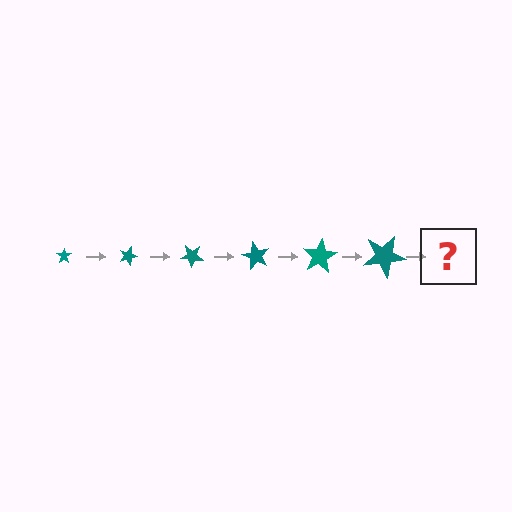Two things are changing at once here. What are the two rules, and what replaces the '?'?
The two rules are that the star grows larger each step and it rotates 20 degrees each step. The '?' should be a star, larger than the previous one and rotated 120 degrees from the start.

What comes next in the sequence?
The next element should be a star, larger than the previous one and rotated 120 degrees from the start.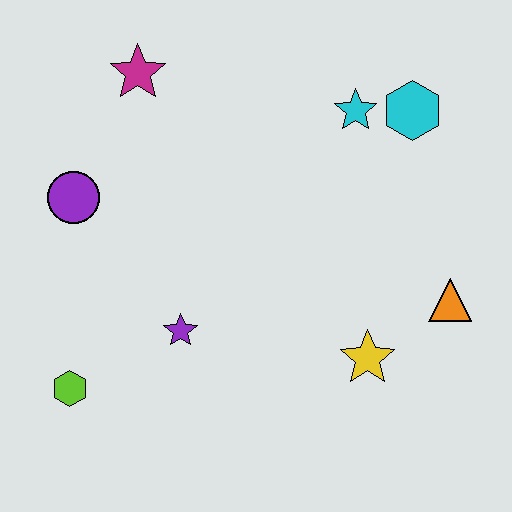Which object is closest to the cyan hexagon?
The cyan star is closest to the cyan hexagon.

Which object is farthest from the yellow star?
The magenta star is farthest from the yellow star.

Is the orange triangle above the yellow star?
Yes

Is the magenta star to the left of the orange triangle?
Yes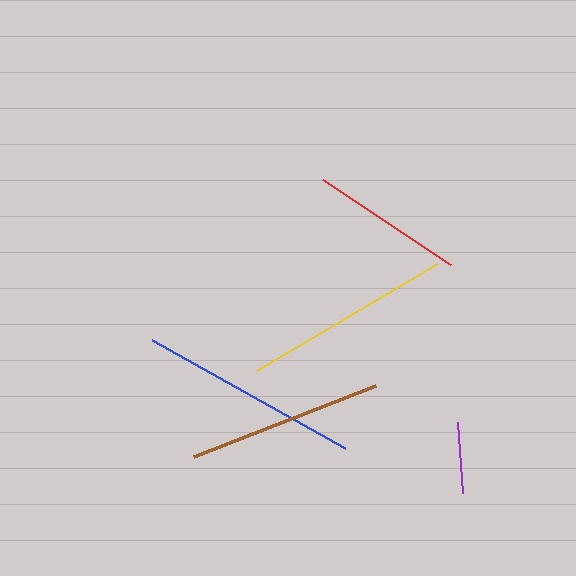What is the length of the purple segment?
The purple segment is approximately 71 pixels long.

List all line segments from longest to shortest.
From longest to shortest: blue, yellow, brown, red, purple.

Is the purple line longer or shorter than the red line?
The red line is longer than the purple line.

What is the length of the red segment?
The red segment is approximately 154 pixels long.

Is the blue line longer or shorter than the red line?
The blue line is longer than the red line.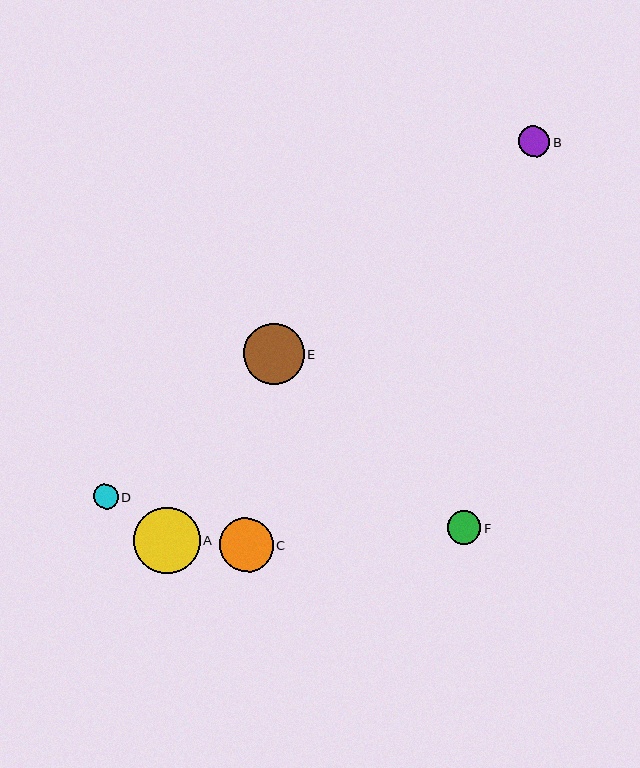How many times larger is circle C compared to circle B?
Circle C is approximately 1.7 times the size of circle B.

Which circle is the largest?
Circle A is the largest with a size of approximately 67 pixels.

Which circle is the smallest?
Circle D is the smallest with a size of approximately 25 pixels.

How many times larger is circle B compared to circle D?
Circle B is approximately 1.3 times the size of circle D.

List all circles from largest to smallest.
From largest to smallest: A, E, C, F, B, D.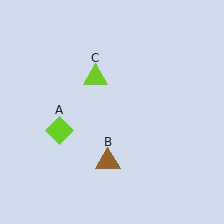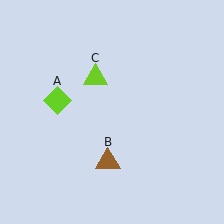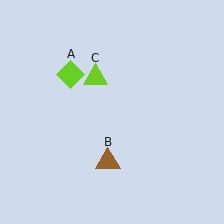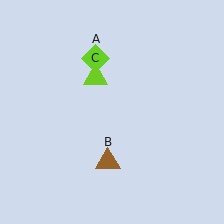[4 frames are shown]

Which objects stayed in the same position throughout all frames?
Brown triangle (object B) and lime triangle (object C) remained stationary.